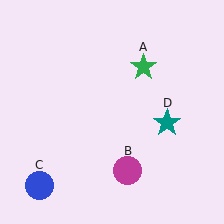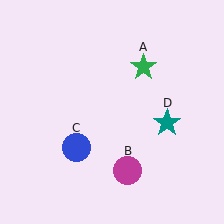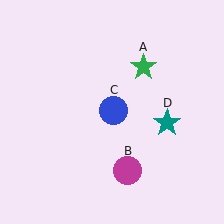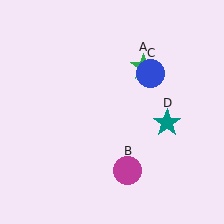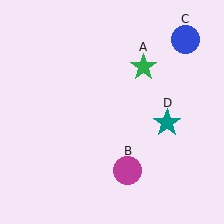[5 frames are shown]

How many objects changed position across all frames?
1 object changed position: blue circle (object C).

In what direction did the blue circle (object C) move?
The blue circle (object C) moved up and to the right.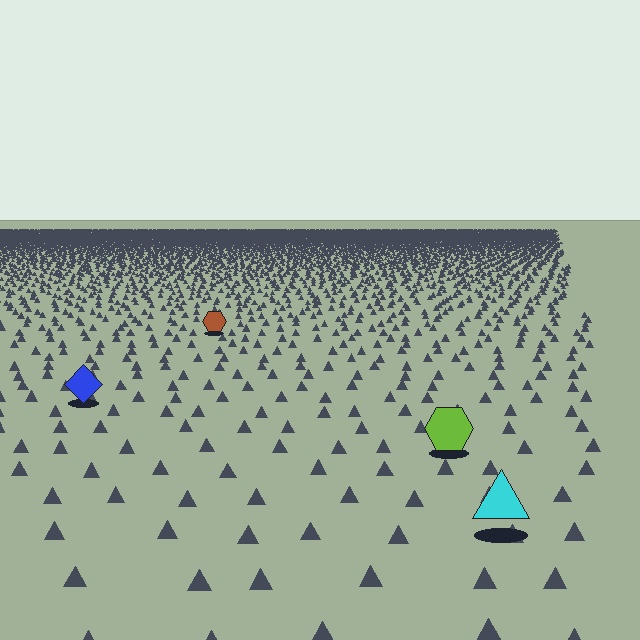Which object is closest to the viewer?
The cyan triangle is closest. The texture marks near it are larger and more spread out.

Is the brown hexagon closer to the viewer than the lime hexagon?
No. The lime hexagon is closer — you can tell from the texture gradient: the ground texture is coarser near it.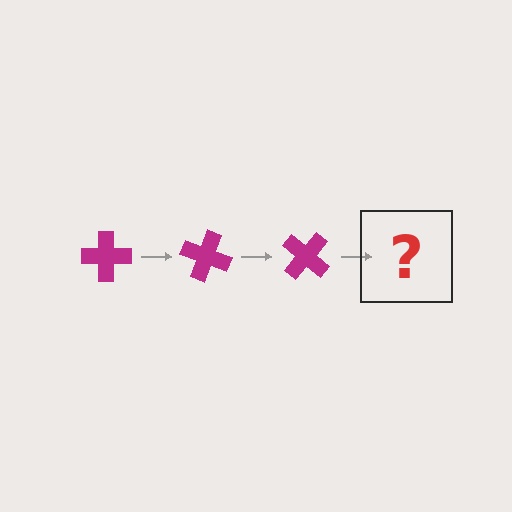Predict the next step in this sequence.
The next step is a magenta cross rotated 60 degrees.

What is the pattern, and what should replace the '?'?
The pattern is that the cross rotates 20 degrees each step. The '?' should be a magenta cross rotated 60 degrees.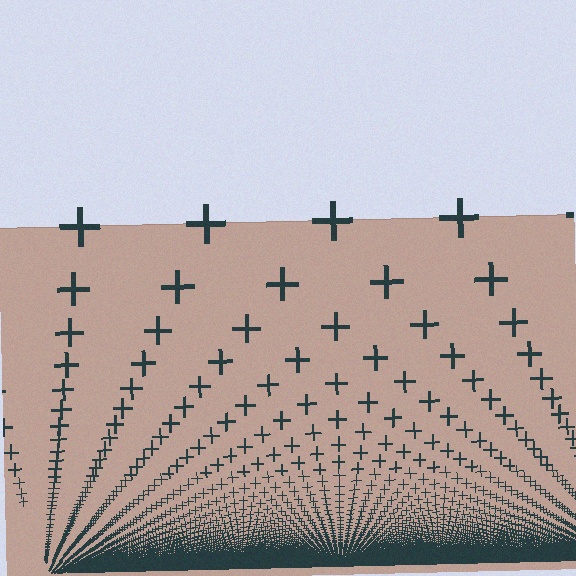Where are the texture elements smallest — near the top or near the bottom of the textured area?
Near the bottom.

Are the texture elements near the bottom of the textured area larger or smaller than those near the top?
Smaller. The gradient is inverted — elements near the bottom are smaller and denser.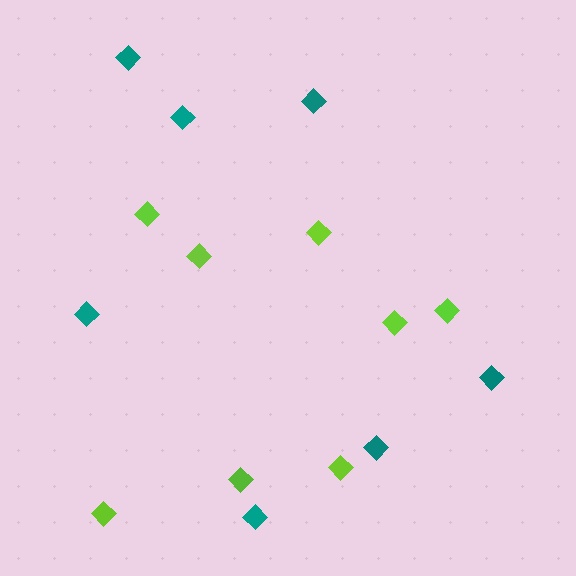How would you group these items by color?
There are 2 groups: one group of lime diamonds (8) and one group of teal diamonds (7).